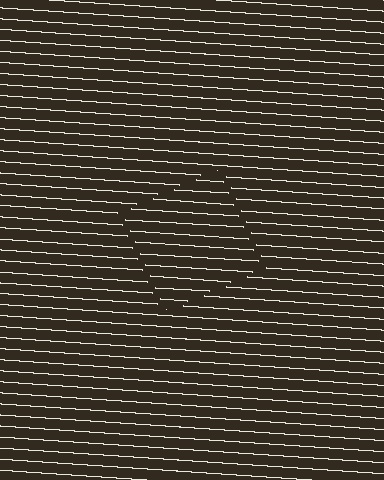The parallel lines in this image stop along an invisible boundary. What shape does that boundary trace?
An illusory square. The interior of the shape contains the same grating, shifted by half a period — the contour is defined by the phase discontinuity where line-ends from the inner and outer gratings abut.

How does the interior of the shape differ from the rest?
The interior of the shape contains the same grating, shifted by half a period — the contour is defined by the phase discontinuity where line-ends from the inner and outer gratings abut.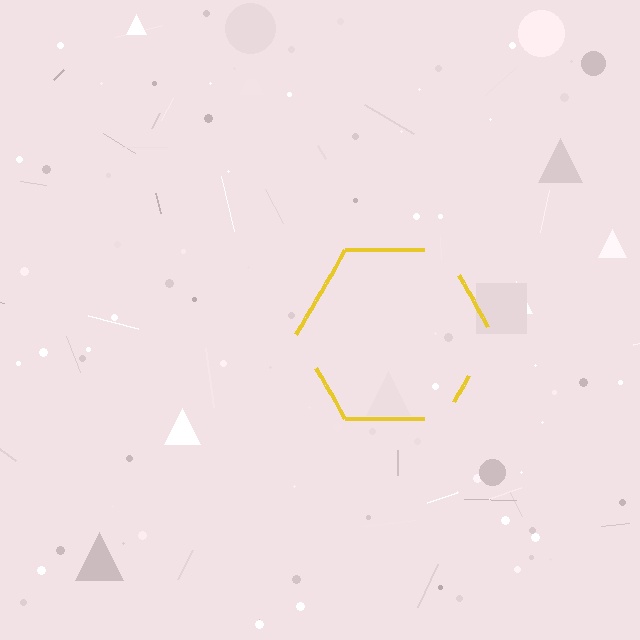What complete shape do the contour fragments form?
The contour fragments form a hexagon.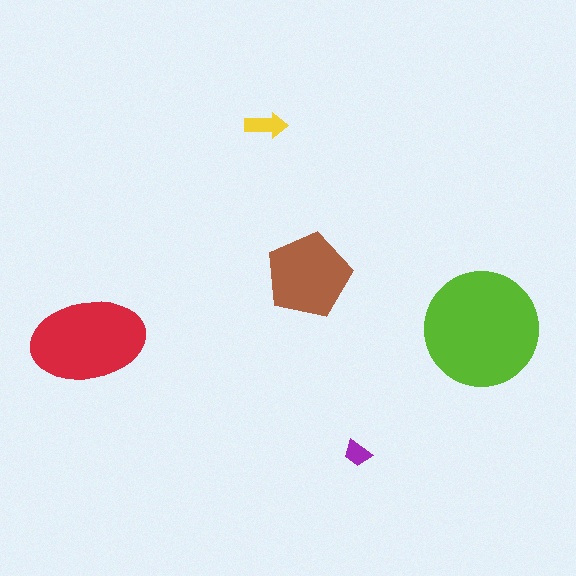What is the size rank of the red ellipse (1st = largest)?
2nd.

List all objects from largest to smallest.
The lime circle, the red ellipse, the brown pentagon, the yellow arrow, the purple trapezoid.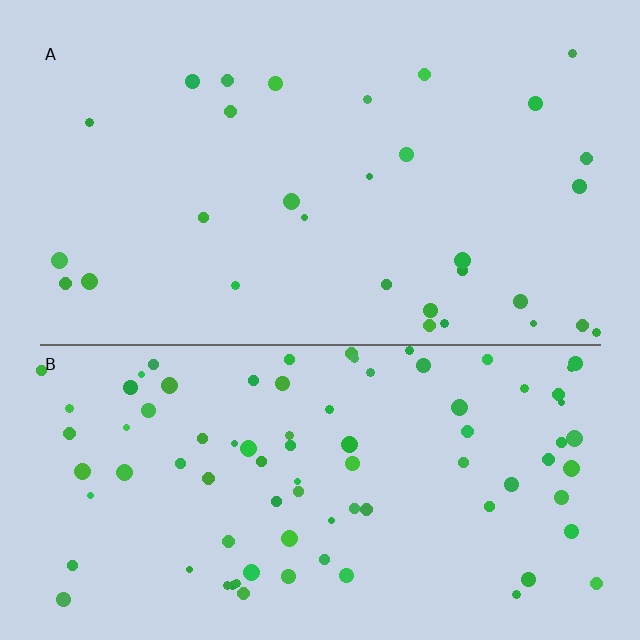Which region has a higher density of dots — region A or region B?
B (the bottom).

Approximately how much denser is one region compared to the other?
Approximately 2.8× — region B over region A.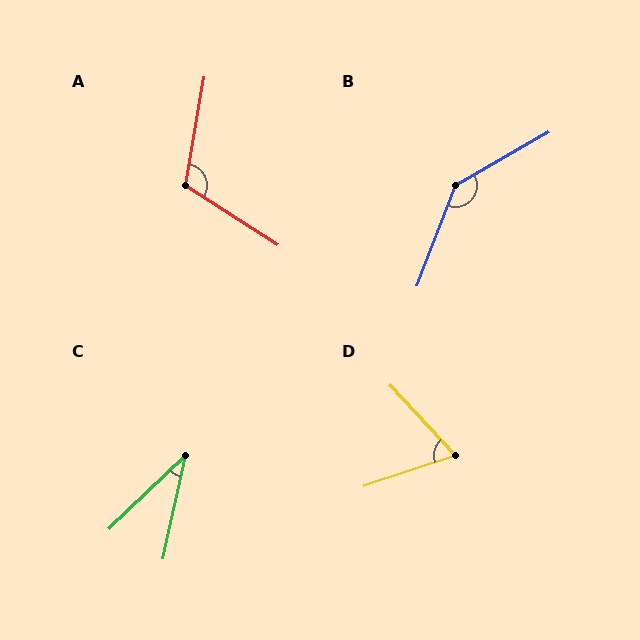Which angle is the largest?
B, at approximately 141 degrees.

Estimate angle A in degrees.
Approximately 113 degrees.